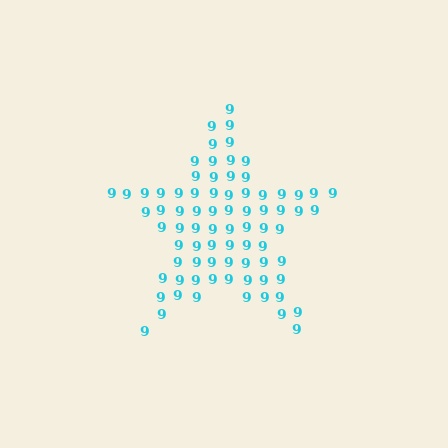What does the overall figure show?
The overall figure shows a star.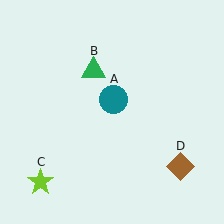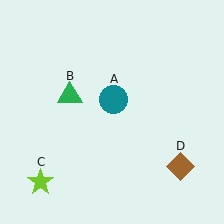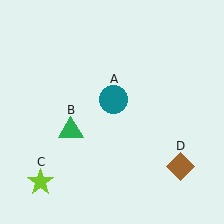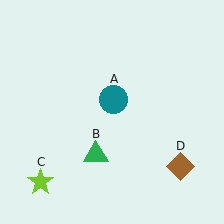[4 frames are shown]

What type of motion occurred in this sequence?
The green triangle (object B) rotated counterclockwise around the center of the scene.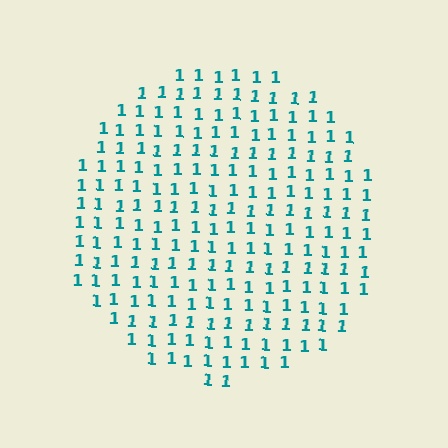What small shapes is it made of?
It is made of small digit 1's.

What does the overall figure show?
The overall figure shows a circle.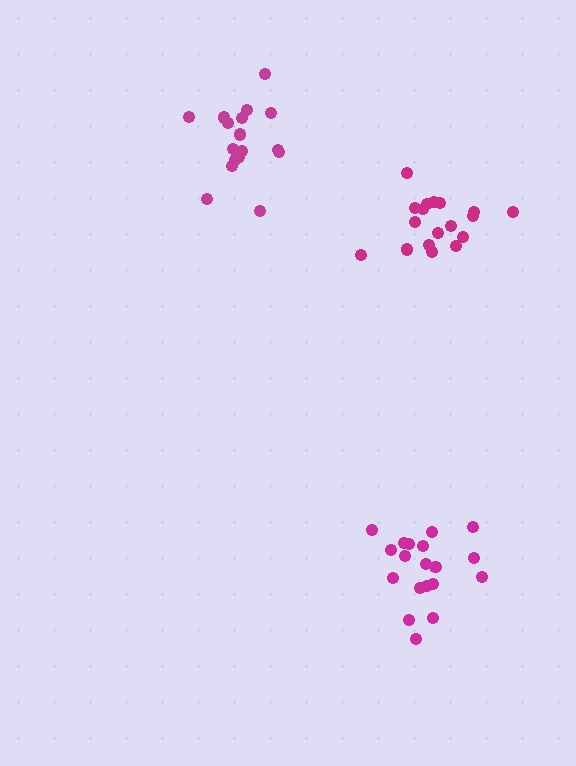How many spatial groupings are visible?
There are 3 spatial groupings.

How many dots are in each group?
Group 1: 18 dots, Group 2: 19 dots, Group 3: 18 dots (55 total).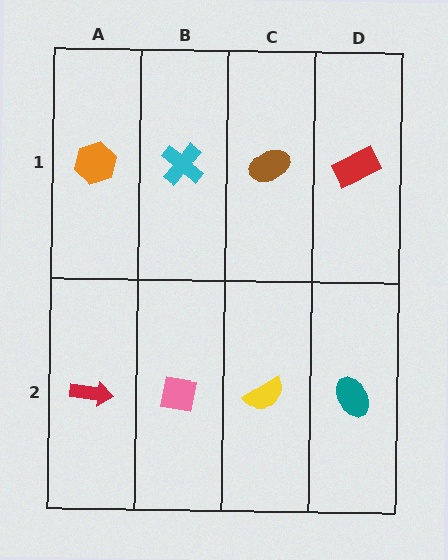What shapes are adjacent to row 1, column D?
A teal ellipse (row 2, column D), a brown ellipse (row 1, column C).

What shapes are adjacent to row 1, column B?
A pink square (row 2, column B), an orange hexagon (row 1, column A), a brown ellipse (row 1, column C).